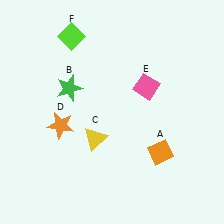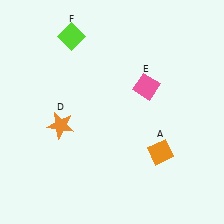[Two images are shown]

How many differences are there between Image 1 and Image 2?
There are 2 differences between the two images.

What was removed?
The yellow triangle (C), the green star (B) were removed in Image 2.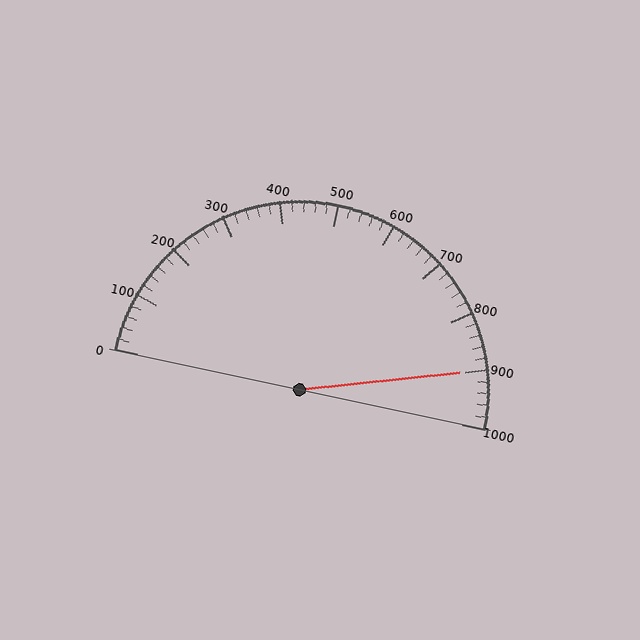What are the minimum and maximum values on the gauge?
The gauge ranges from 0 to 1000.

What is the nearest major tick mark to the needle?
The nearest major tick mark is 900.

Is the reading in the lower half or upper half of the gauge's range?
The reading is in the upper half of the range (0 to 1000).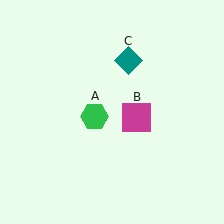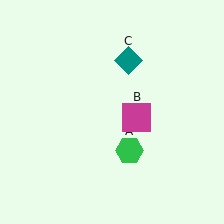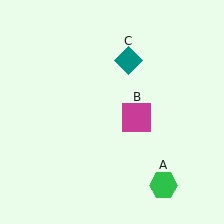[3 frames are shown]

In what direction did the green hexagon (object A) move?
The green hexagon (object A) moved down and to the right.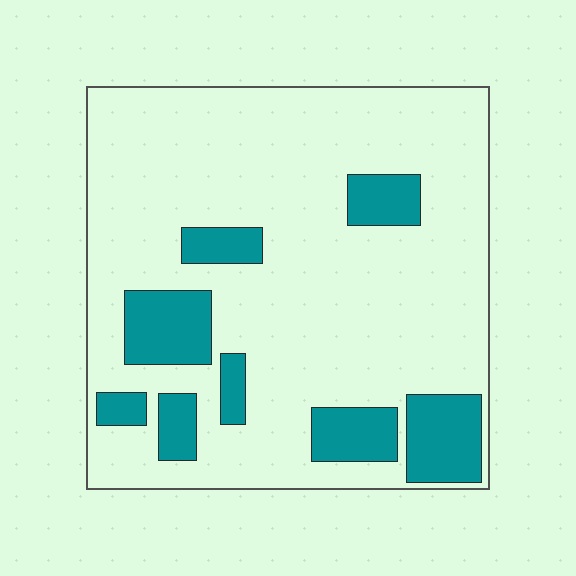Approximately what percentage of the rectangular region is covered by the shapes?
Approximately 20%.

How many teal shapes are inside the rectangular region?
8.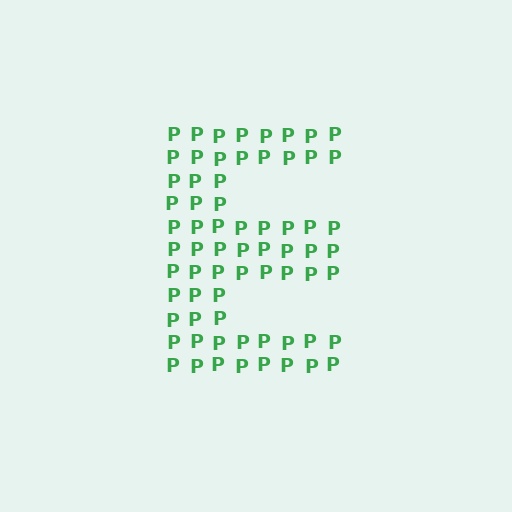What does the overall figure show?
The overall figure shows the letter E.